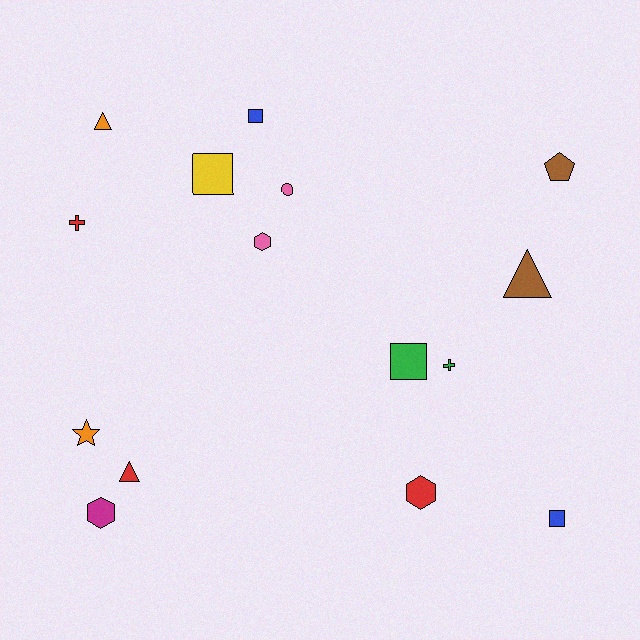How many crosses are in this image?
There are 2 crosses.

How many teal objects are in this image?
There are no teal objects.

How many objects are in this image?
There are 15 objects.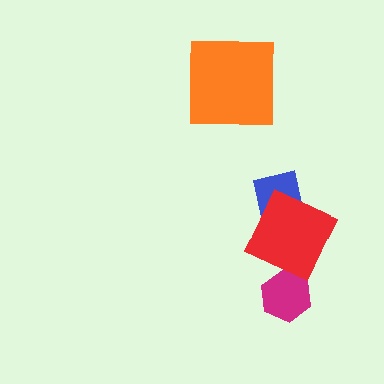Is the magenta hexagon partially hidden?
Yes, it is partially covered by another shape.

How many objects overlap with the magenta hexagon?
1 object overlaps with the magenta hexagon.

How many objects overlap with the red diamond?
2 objects overlap with the red diamond.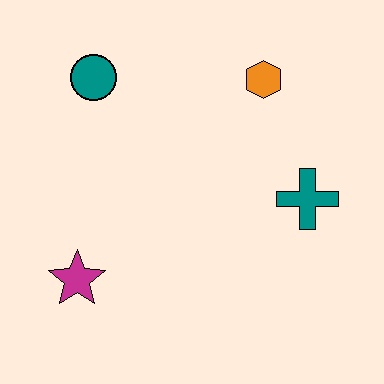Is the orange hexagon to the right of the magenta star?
Yes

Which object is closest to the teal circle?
The orange hexagon is closest to the teal circle.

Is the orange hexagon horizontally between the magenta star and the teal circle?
No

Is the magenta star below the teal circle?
Yes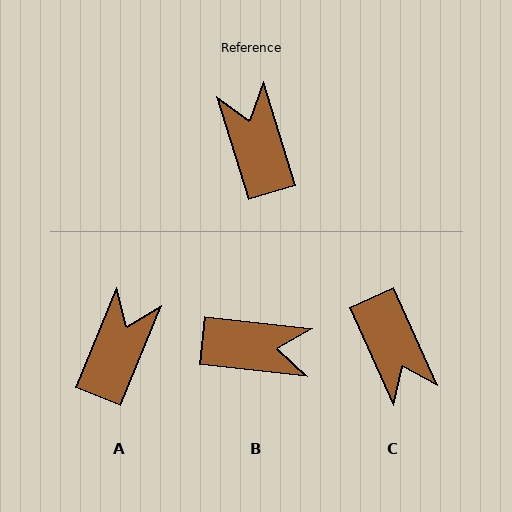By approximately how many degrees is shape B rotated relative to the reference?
Approximately 113 degrees clockwise.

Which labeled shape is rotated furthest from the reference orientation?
C, about 173 degrees away.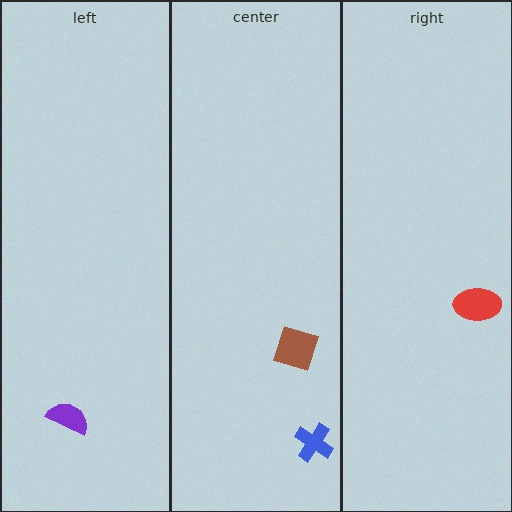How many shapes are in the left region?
1.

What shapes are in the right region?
The red ellipse.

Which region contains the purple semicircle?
The left region.